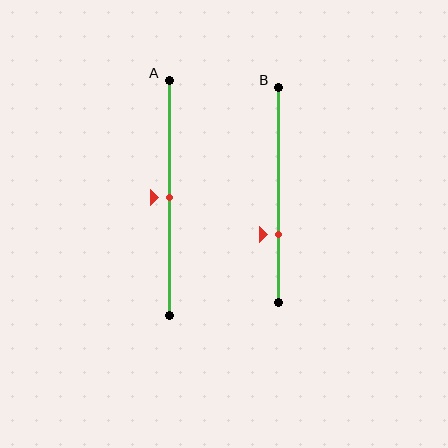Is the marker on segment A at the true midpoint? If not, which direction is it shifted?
Yes, the marker on segment A is at the true midpoint.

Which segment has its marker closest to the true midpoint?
Segment A has its marker closest to the true midpoint.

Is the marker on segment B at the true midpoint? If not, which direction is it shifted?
No, the marker on segment B is shifted downward by about 19% of the segment length.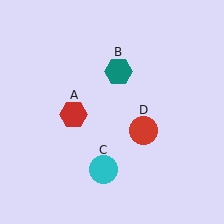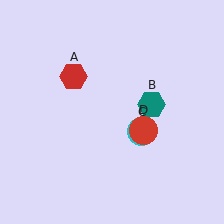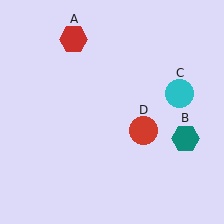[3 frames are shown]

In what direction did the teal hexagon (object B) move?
The teal hexagon (object B) moved down and to the right.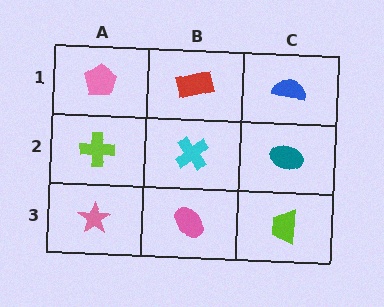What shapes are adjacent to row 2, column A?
A pink pentagon (row 1, column A), a pink star (row 3, column A), a cyan cross (row 2, column B).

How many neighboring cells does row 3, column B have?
3.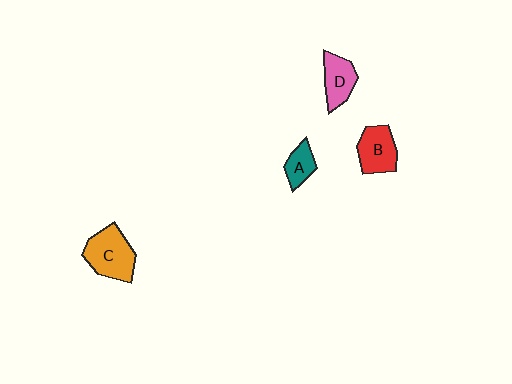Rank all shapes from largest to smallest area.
From largest to smallest: C (orange), B (red), D (pink), A (teal).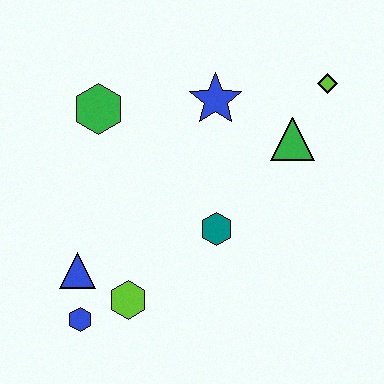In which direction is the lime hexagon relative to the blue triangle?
The lime hexagon is to the right of the blue triangle.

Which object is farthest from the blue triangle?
The lime diamond is farthest from the blue triangle.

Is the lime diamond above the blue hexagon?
Yes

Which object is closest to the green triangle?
The lime diamond is closest to the green triangle.